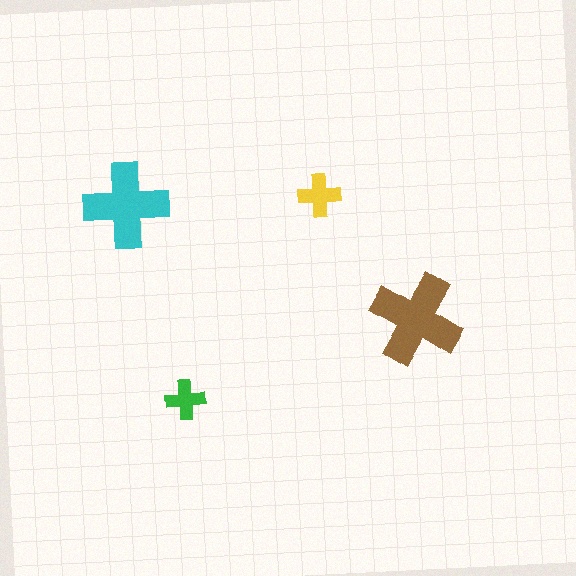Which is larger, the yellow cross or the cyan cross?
The cyan one.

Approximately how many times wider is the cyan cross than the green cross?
About 2 times wider.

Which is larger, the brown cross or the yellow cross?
The brown one.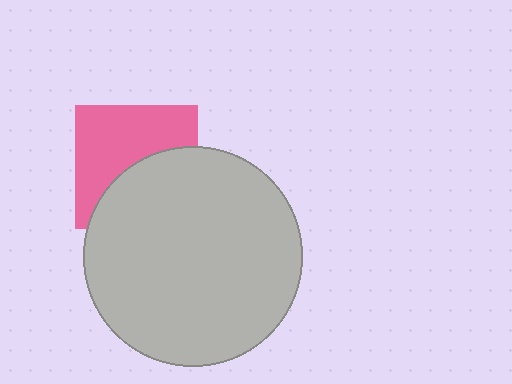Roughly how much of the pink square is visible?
About half of it is visible (roughly 54%).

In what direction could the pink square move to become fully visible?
The pink square could move up. That would shift it out from behind the light gray circle entirely.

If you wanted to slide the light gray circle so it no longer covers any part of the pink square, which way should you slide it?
Slide it down — that is the most direct way to separate the two shapes.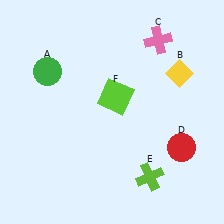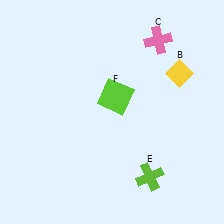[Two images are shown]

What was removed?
The green circle (A), the red circle (D) were removed in Image 2.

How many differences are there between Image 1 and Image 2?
There are 2 differences between the two images.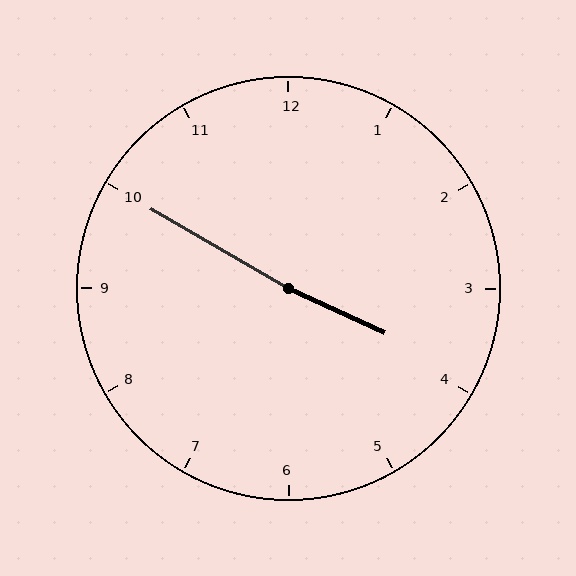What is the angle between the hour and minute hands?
Approximately 175 degrees.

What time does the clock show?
3:50.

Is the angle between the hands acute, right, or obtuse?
It is obtuse.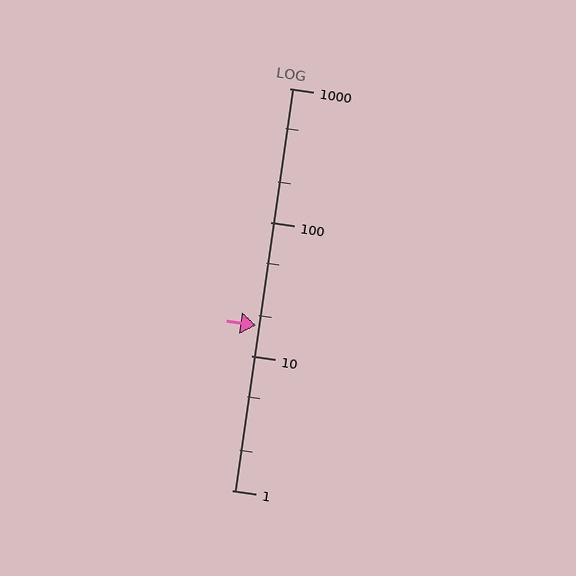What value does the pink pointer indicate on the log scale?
The pointer indicates approximately 17.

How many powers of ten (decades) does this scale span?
The scale spans 3 decades, from 1 to 1000.